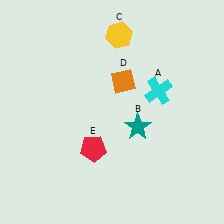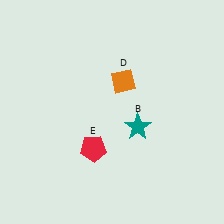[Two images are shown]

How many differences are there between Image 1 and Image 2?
There are 2 differences between the two images.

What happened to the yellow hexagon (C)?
The yellow hexagon (C) was removed in Image 2. It was in the top-right area of Image 1.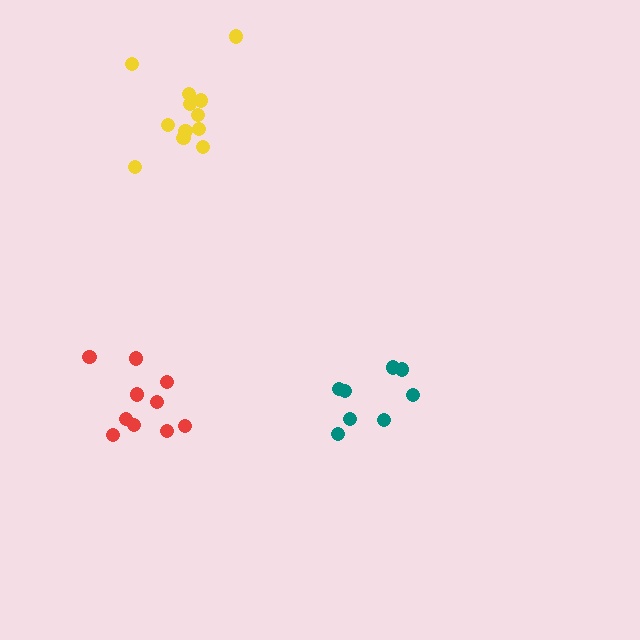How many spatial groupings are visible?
There are 3 spatial groupings.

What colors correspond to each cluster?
The clusters are colored: teal, yellow, red.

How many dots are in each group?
Group 1: 8 dots, Group 2: 12 dots, Group 3: 10 dots (30 total).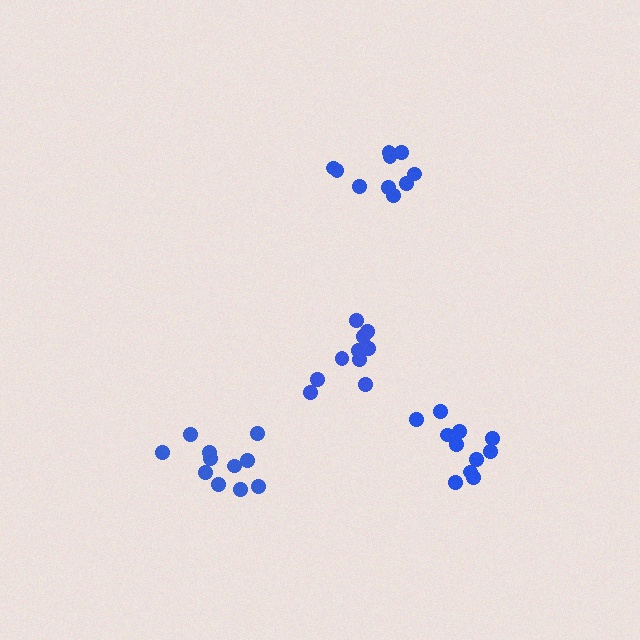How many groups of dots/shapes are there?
There are 4 groups.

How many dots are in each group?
Group 1: 10 dots, Group 2: 10 dots, Group 3: 11 dots, Group 4: 11 dots (42 total).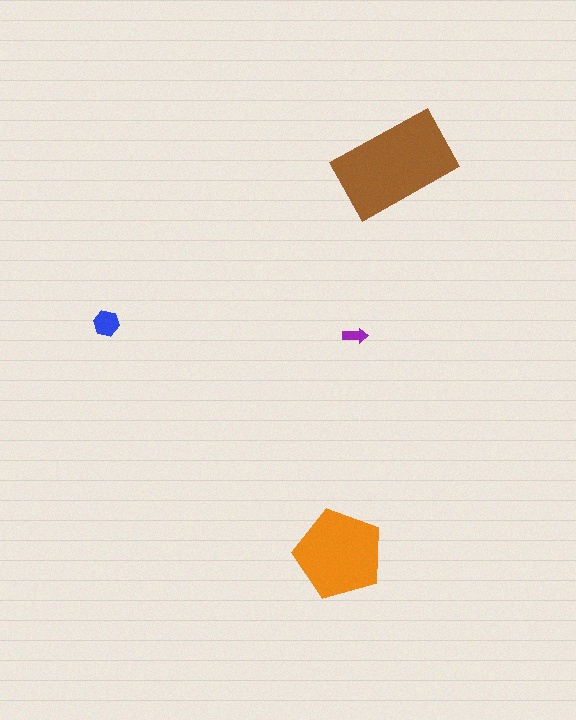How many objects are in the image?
There are 4 objects in the image.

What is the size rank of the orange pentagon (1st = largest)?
2nd.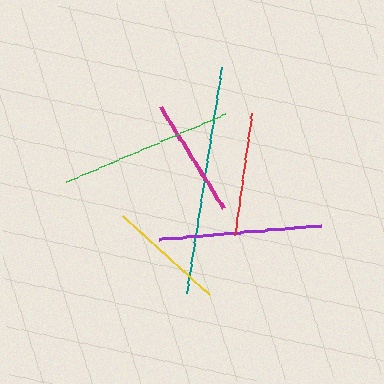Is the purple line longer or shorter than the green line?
The green line is longer than the purple line.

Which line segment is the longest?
The teal line is the longest at approximately 228 pixels.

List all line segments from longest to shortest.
From longest to shortest: teal, green, purple, red, magenta, yellow.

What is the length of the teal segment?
The teal segment is approximately 228 pixels long.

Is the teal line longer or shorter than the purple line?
The teal line is longer than the purple line.